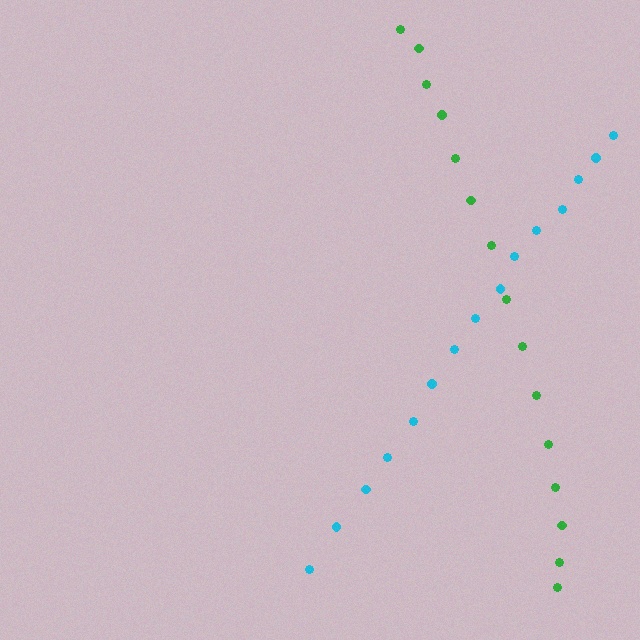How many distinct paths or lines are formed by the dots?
There are 2 distinct paths.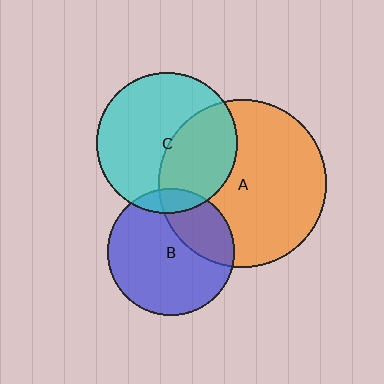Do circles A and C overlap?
Yes.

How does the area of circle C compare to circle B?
Approximately 1.2 times.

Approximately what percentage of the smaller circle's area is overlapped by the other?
Approximately 40%.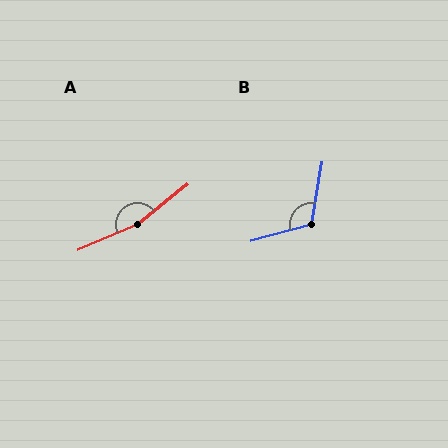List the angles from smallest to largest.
B (115°), A (165°).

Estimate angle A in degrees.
Approximately 165 degrees.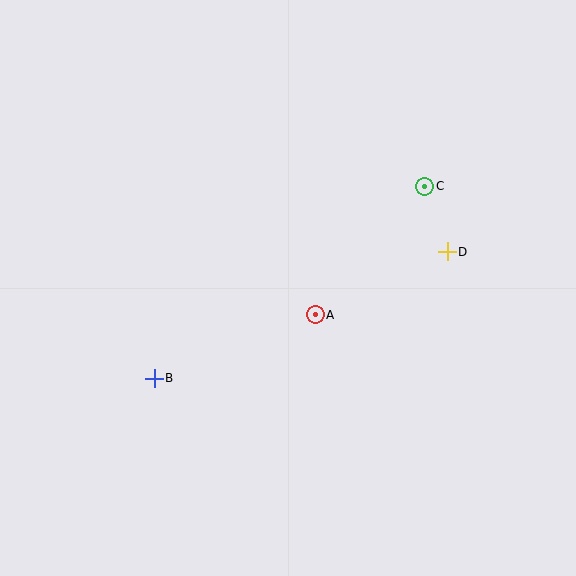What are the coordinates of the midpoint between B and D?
The midpoint between B and D is at (301, 315).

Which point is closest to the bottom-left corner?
Point B is closest to the bottom-left corner.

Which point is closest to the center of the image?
Point A at (315, 315) is closest to the center.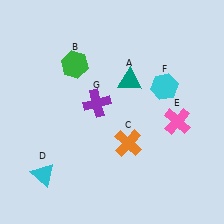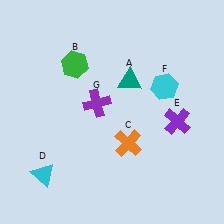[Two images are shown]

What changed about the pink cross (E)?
In Image 1, E is pink. In Image 2, it changed to purple.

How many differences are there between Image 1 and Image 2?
There is 1 difference between the two images.